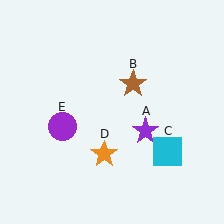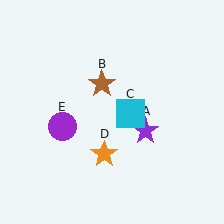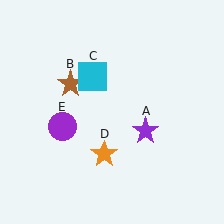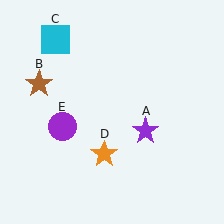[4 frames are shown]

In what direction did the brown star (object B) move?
The brown star (object B) moved left.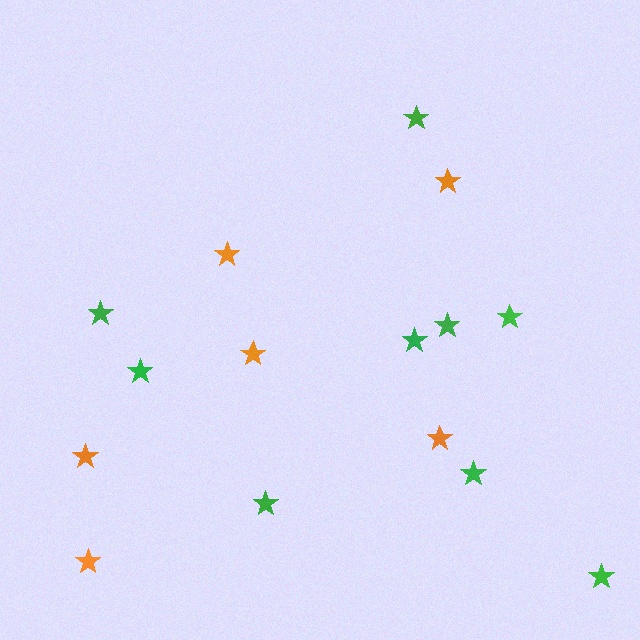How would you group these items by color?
There are 2 groups: one group of green stars (9) and one group of orange stars (6).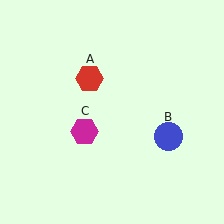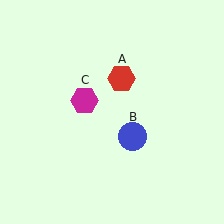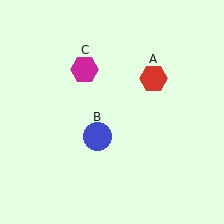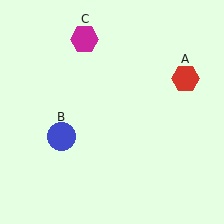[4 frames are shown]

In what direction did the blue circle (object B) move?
The blue circle (object B) moved left.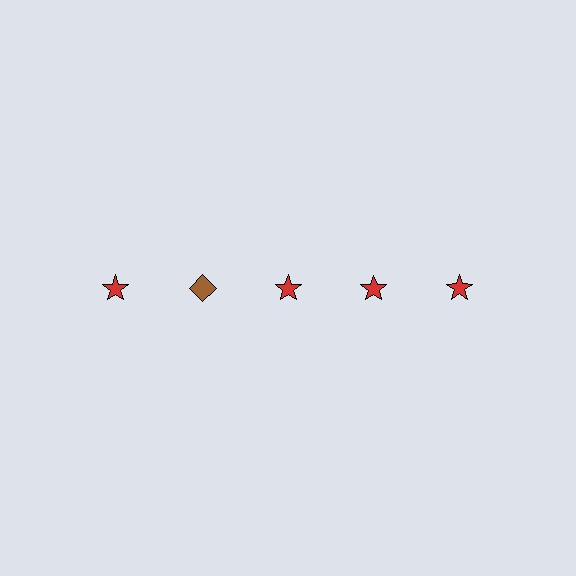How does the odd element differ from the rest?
It differs in both color (brown instead of red) and shape (diamond instead of star).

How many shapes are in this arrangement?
There are 5 shapes arranged in a grid pattern.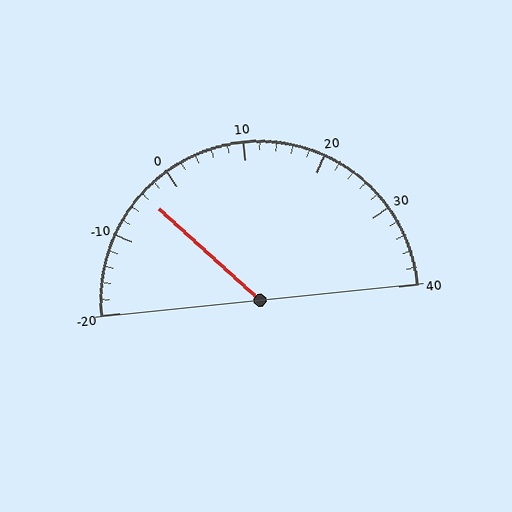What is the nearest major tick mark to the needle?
The nearest major tick mark is 0.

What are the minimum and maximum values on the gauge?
The gauge ranges from -20 to 40.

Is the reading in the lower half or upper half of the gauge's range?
The reading is in the lower half of the range (-20 to 40).